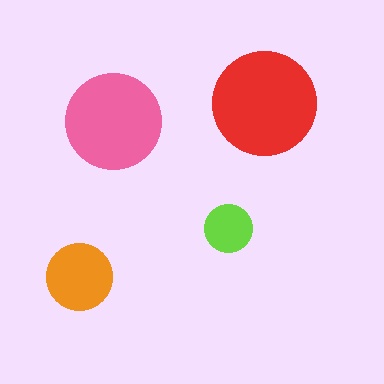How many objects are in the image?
There are 4 objects in the image.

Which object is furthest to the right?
The red circle is rightmost.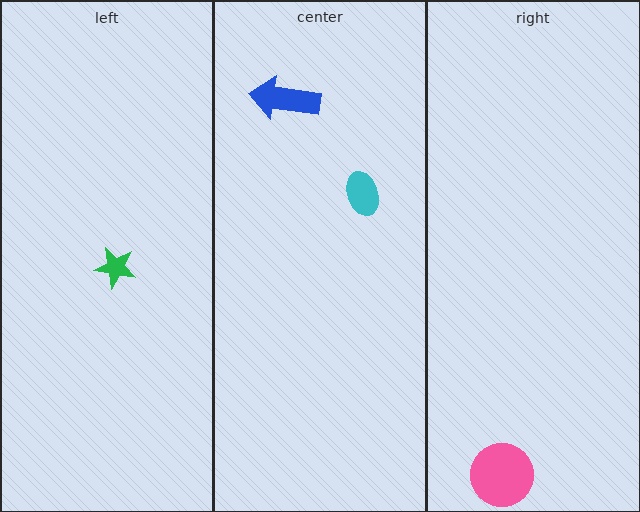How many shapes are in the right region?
1.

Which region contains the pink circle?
The right region.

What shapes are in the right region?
The pink circle.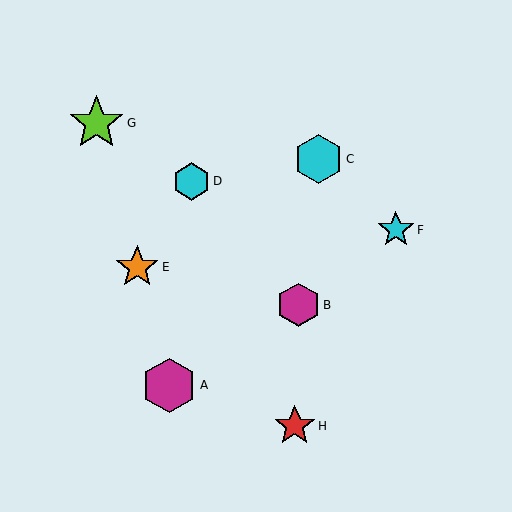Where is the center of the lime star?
The center of the lime star is at (97, 123).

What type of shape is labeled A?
Shape A is a magenta hexagon.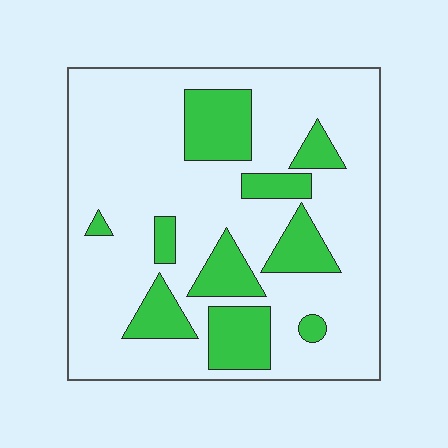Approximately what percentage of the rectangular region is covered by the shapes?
Approximately 25%.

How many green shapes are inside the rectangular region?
10.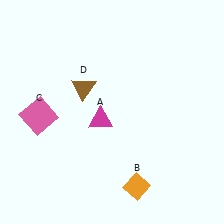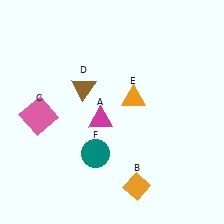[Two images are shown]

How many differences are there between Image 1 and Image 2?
There are 2 differences between the two images.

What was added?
An orange triangle (E), a teal circle (F) were added in Image 2.